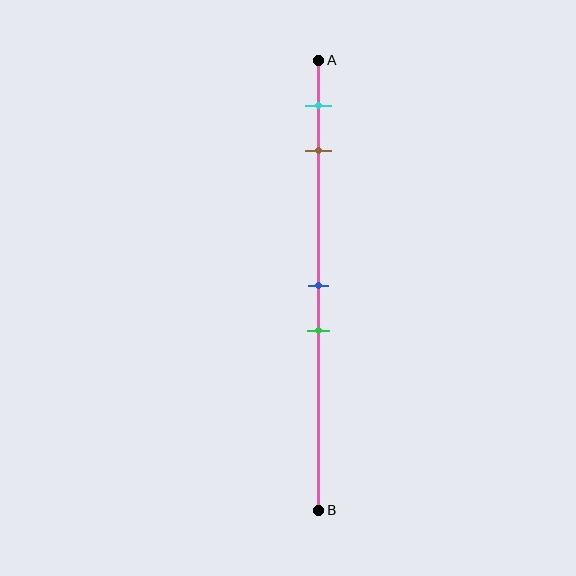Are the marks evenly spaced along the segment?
No, the marks are not evenly spaced.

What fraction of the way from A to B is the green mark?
The green mark is approximately 60% (0.6) of the way from A to B.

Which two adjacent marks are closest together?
The blue and green marks are the closest adjacent pair.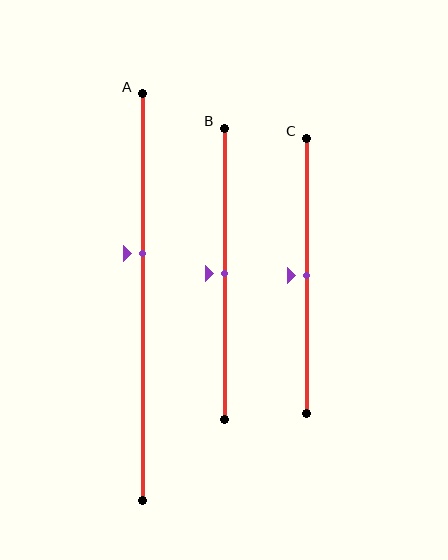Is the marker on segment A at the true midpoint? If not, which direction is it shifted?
No, the marker on segment A is shifted upward by about 11% of the segment length.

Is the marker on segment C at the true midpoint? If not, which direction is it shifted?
Yes, the marker on segment C is at the true midpoint.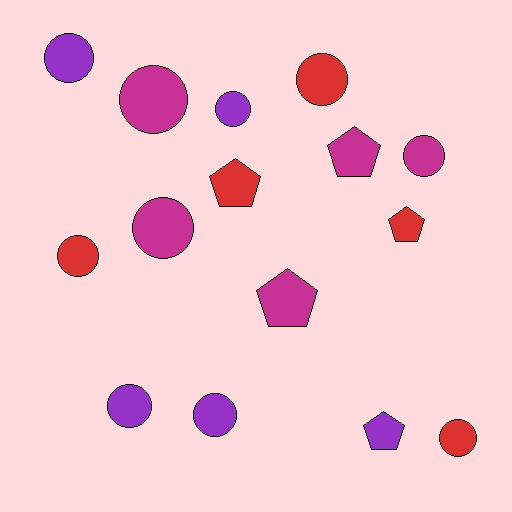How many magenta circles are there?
There are 3 magenta circles.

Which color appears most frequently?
Magenta, with 5 objects.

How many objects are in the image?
There are 15 objects.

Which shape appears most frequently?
Circle, with 10 objects.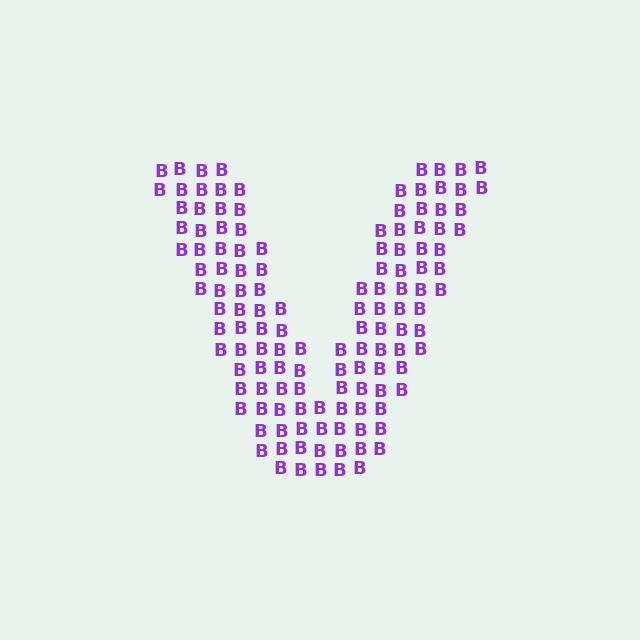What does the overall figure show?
The overall figure shows the letter V.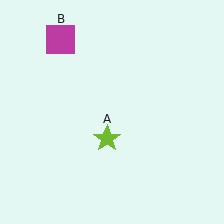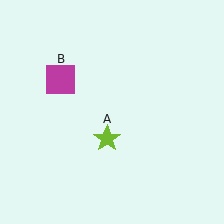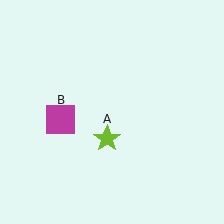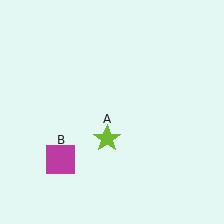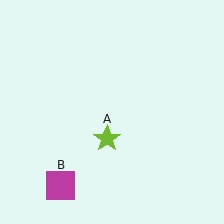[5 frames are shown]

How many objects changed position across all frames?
1 object changed position: magenta square (object B).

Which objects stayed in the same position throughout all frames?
Lime star (object A) remained stationary.